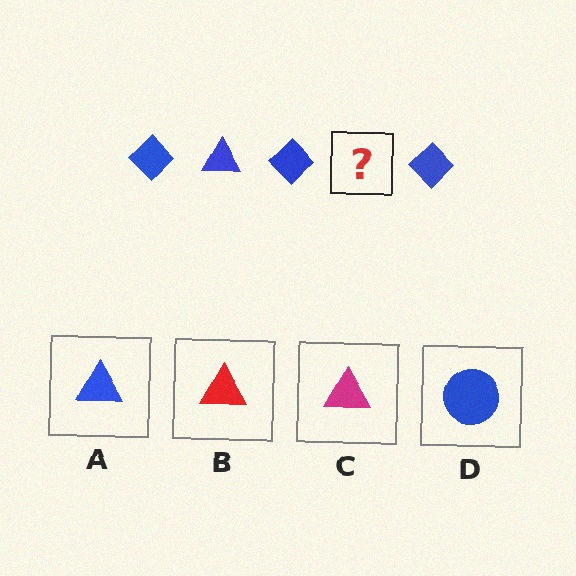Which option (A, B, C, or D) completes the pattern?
A.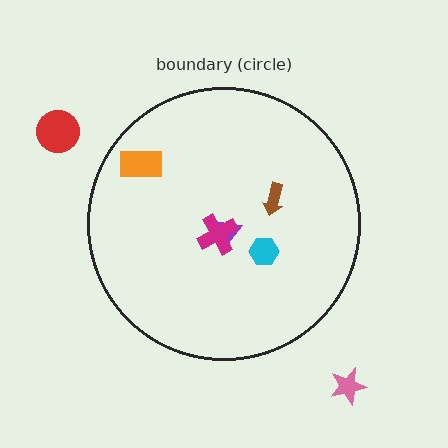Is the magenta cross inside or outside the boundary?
Inside.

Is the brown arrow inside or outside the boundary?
Inside.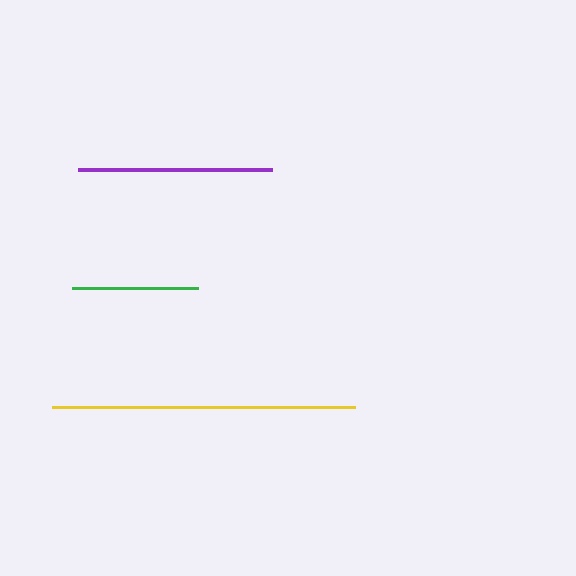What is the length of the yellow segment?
The yellow segment is approximately 303 pixels long.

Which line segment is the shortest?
The green line is the shortest at approximately 125 pixels.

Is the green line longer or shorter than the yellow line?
The yellow line is longer than the green line.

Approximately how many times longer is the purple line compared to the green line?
The purple line is approximately 1.5 times the length of the green line.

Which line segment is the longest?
The yellow line is the longest at approximately 303 pixels.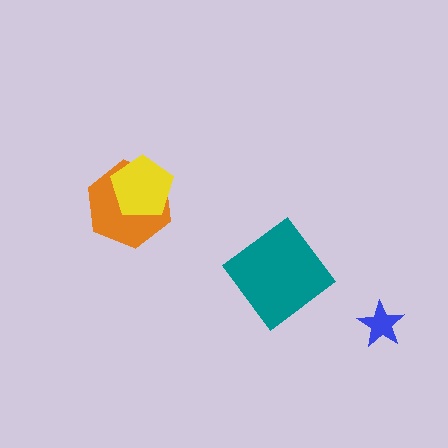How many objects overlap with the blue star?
0 objects overlap with the blue star.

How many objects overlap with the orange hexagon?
1 object overlaps with the orange hexagon.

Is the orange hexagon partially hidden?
Yes, it is partially covered by another shape.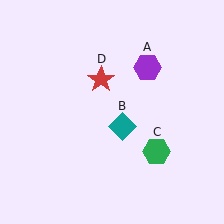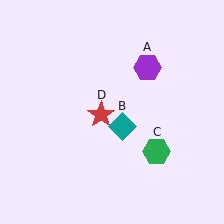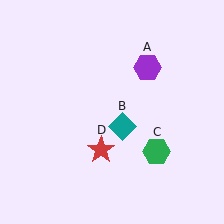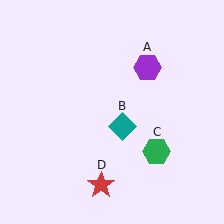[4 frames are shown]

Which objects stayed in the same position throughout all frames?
Purple hexagon (object A) and teal diamond (object B) and green hexagon (object C) remained stationary.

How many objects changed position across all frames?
1 object changed position: red star (object D).